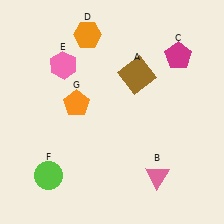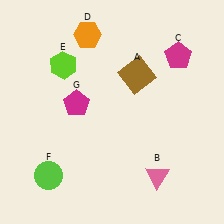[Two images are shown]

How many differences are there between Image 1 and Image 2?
There are 2 differences between the two images.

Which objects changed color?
E changed from pink to lime. G changed from orange to magenta.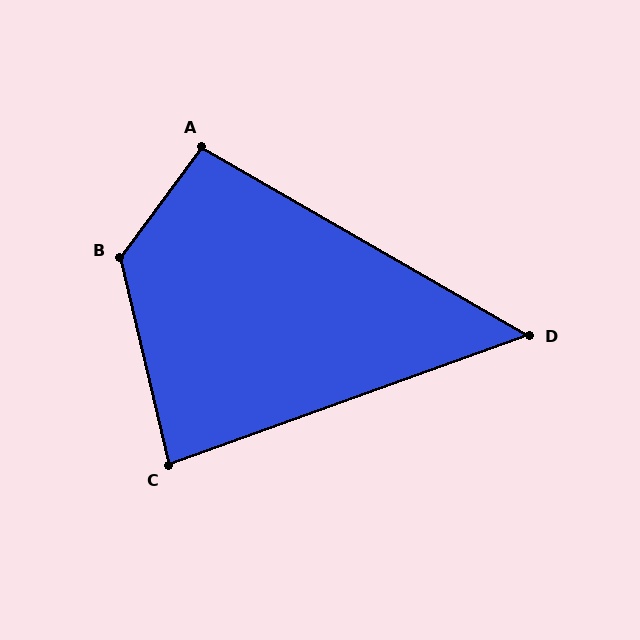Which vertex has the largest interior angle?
B, at approximately 130 degrees.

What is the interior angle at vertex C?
Approximately 83 degrees (acute).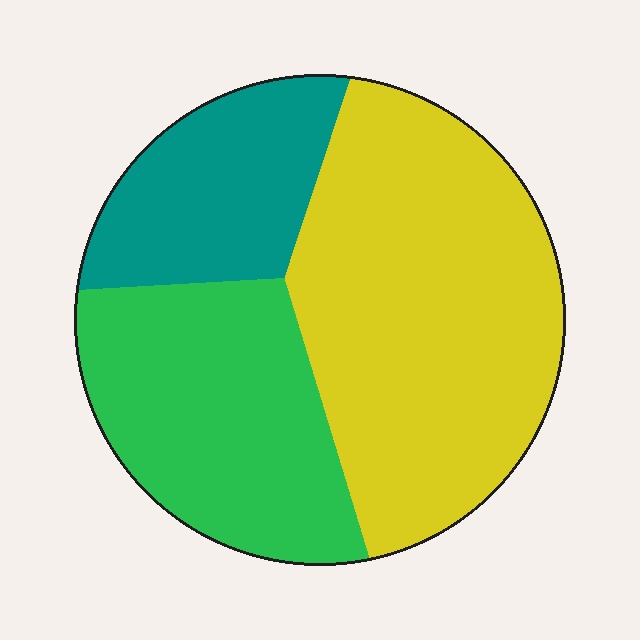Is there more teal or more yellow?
Yellow.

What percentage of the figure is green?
Green takes up about one third (1/3) of the figure.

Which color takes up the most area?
Yellow, at roughly 50%.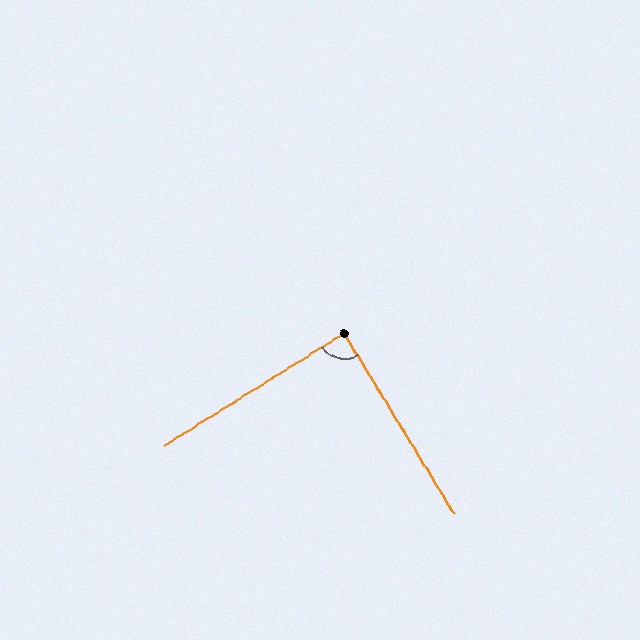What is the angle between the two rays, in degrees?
Approximately 89 degrees.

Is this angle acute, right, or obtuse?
It is approximately a right angle.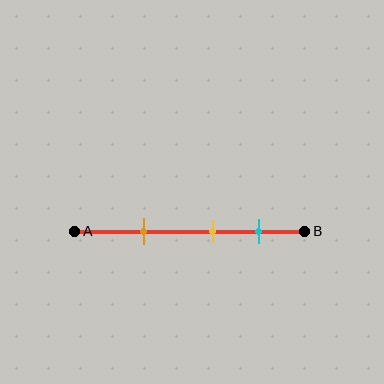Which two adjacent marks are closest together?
The yellow and cyan marks are the closest adjacent pair.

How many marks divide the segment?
There are 3 marks dividing the segment.